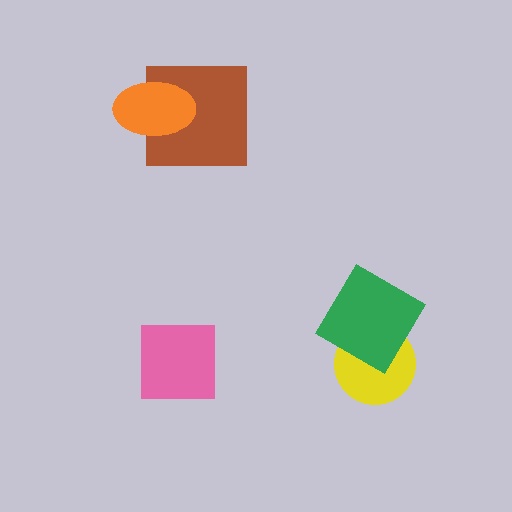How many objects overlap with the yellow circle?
1 object overlaps with the yellow circle.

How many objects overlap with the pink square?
0 objects overlap with the pink square.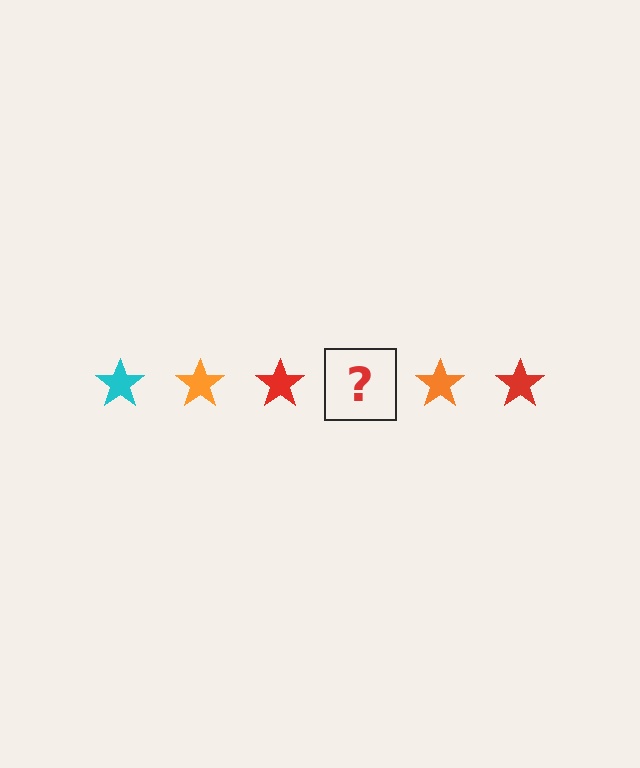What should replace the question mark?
The question mark should be replaced with a cyan star.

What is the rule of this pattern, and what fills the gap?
The rule is that the pattern cycles through cyan, orange, red stars. The gap should be filled with a cyan star.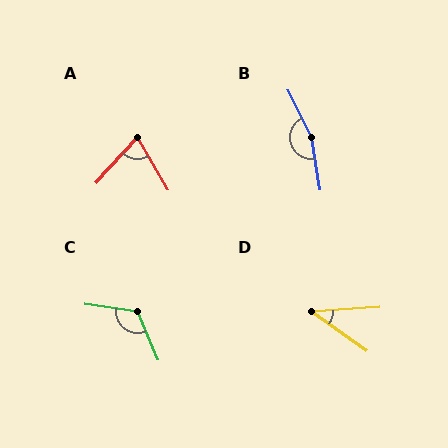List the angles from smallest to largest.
D (39°), A (72°), C (121°), B (163°).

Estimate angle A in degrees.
Approximately 72 degrees.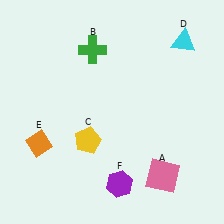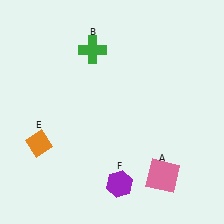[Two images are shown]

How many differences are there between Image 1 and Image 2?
There are 2 differences between the two images.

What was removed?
The yellow pentagon (C), the cyan triangle (D) were removed in Image 2.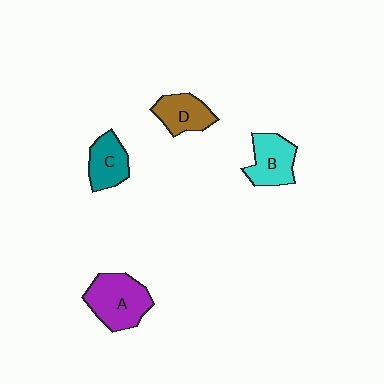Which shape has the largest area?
Shape A (purple).